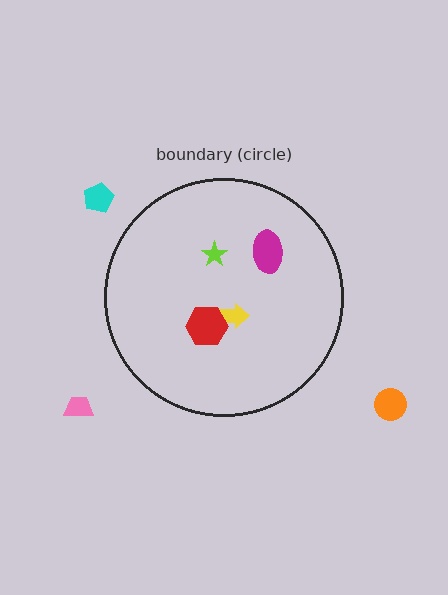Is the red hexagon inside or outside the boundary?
Inside.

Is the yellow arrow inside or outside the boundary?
Inside.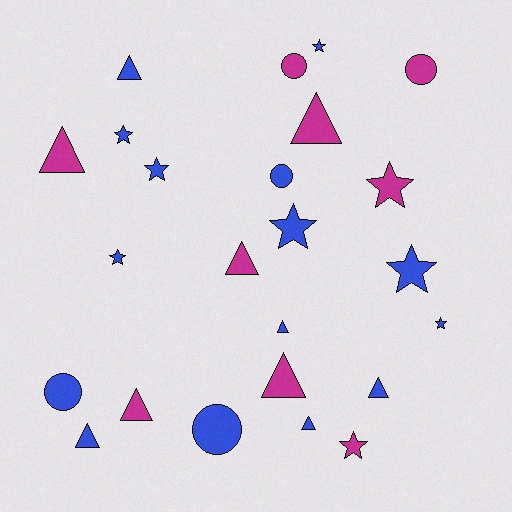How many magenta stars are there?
There are 2 magenta stars.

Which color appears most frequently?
Blue, with 15 objects.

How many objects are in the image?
There are 24 objects.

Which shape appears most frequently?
Triangle, with 10 objects.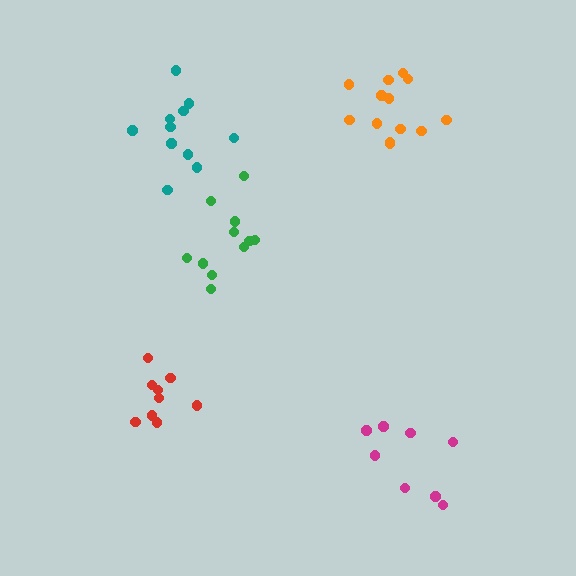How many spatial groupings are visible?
There are 5 spatial groupings.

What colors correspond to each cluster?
The clusters are colored: green, orange, red, teal, magenta.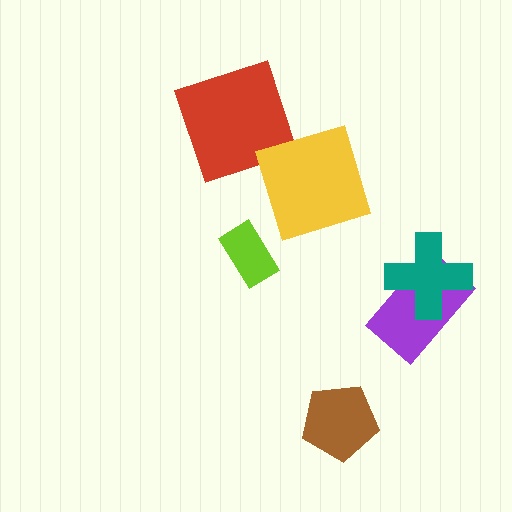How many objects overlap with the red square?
0 objects overlap with the red square.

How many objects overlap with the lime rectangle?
0 objects overlap with the lime rectangle.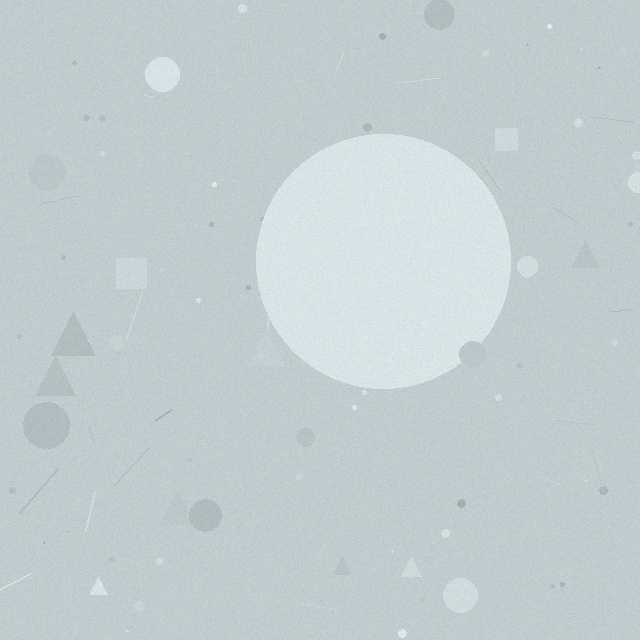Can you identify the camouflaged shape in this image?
The camouflaged shape is a circle.